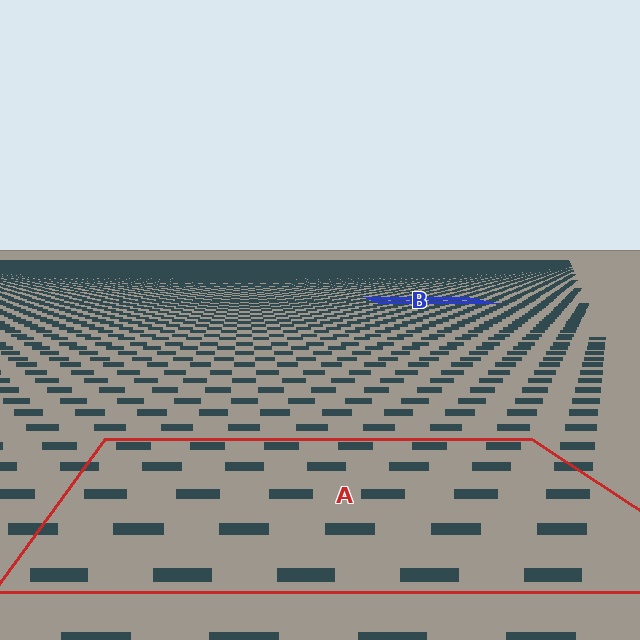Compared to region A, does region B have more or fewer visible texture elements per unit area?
Region B has more texture elements per unit area — they are packed more densely because it is farther away.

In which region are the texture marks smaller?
The texture marks are smaller in region B, because it is farther away.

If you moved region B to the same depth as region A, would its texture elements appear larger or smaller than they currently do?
They would appear larger. At a closer depth, the same texture elements are projected at a bigger on-screen size.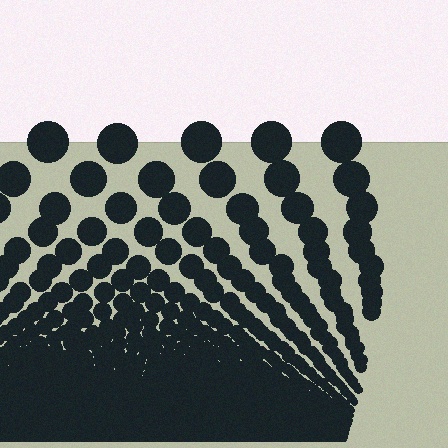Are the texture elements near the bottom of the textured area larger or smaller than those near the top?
Smaller. The gradient is inverted — elements near the bottom are smaller and denser.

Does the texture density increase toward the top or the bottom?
Density increases toward the bottom.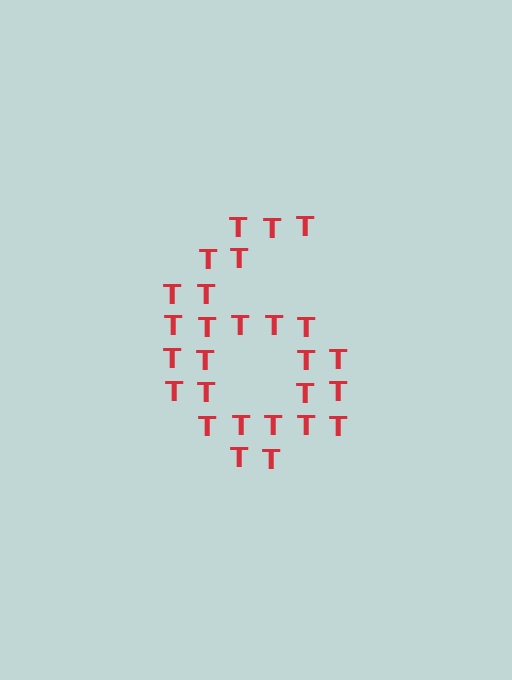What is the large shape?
The large shape is the digit 6.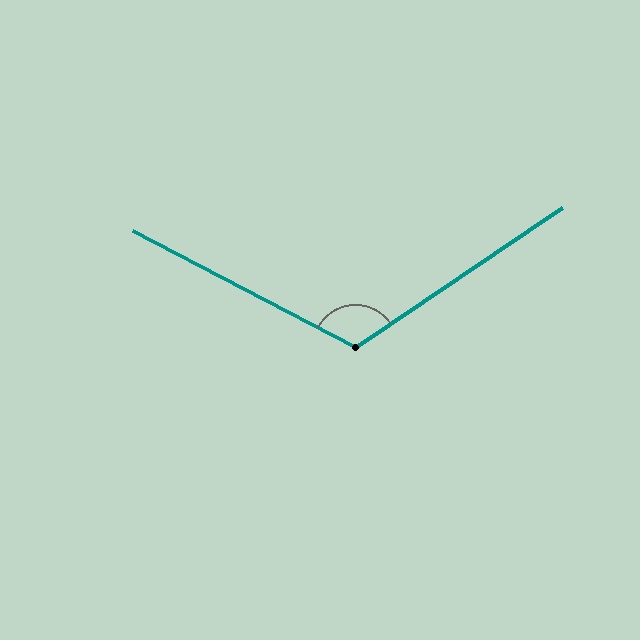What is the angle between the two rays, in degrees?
Approximately 118 degrees.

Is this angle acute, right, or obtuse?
It is obtuse.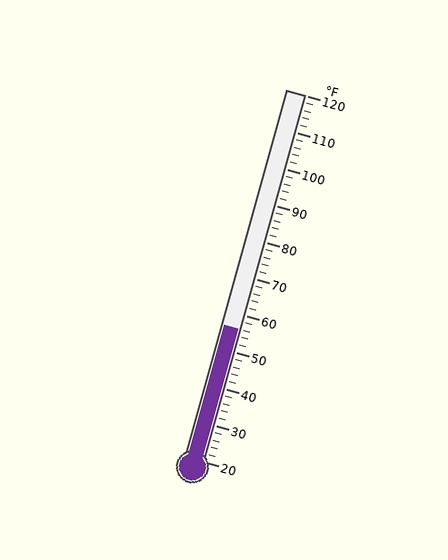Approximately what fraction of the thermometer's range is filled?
The thermometer is filled to approximately 35% of its range.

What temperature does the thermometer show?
The thermometer shows approximately 56°F.